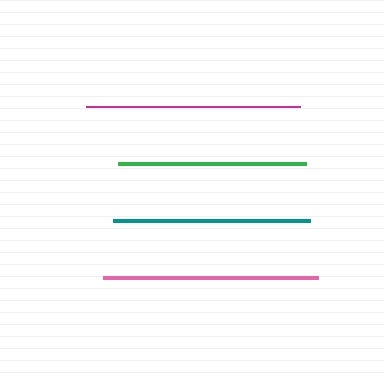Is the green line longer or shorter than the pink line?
The pink line is longer than the green line.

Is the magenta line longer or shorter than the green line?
The magenta line is longer than the green line.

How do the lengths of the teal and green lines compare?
The teal and green lines are approximately the same length.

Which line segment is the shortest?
The green line is the shortest at approximately 189 pixels.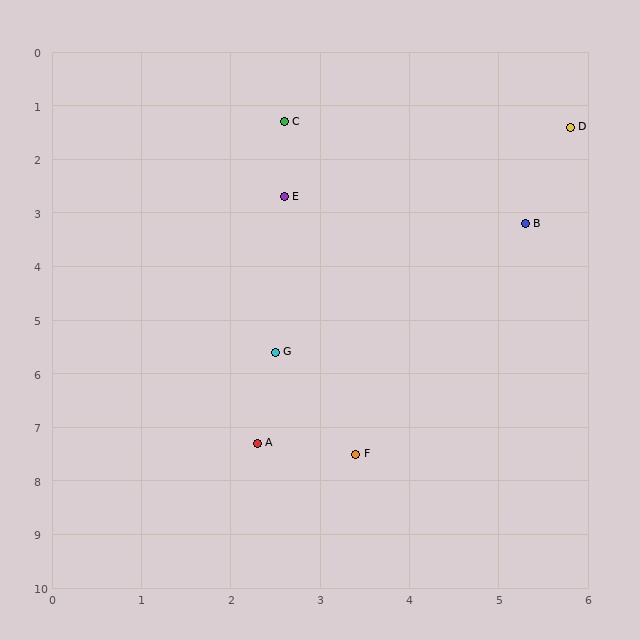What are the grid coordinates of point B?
Point B is at approximately (5.3, 3.2).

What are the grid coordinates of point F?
Point F is at approximately (3.4, 7.5).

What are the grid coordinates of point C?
Point C is at approximately (2.6, 1.3).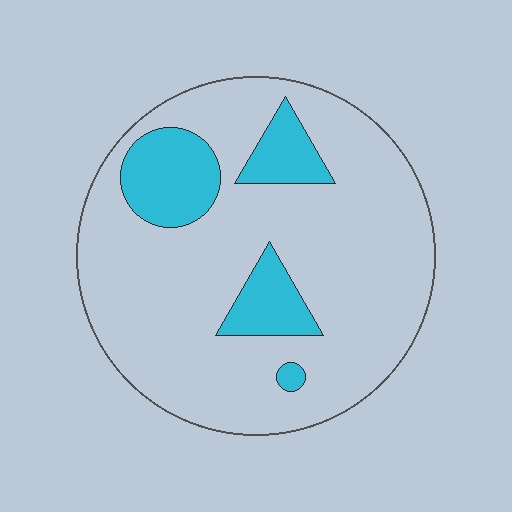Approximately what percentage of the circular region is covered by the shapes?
Approximately 20%.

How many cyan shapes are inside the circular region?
4.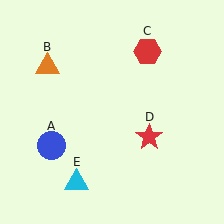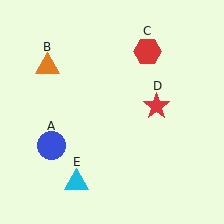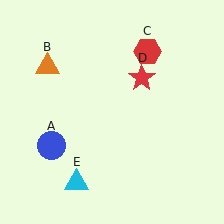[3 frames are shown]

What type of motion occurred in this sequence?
The red star (object D) rotated counterclockwise around the center of the scene.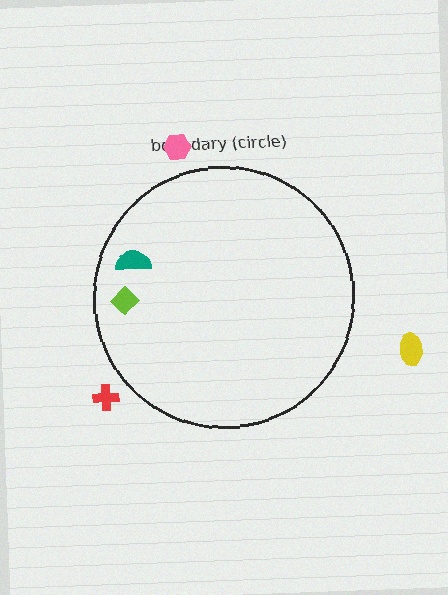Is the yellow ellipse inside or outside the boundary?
Outside.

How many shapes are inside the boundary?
2 inside, 3 outside.